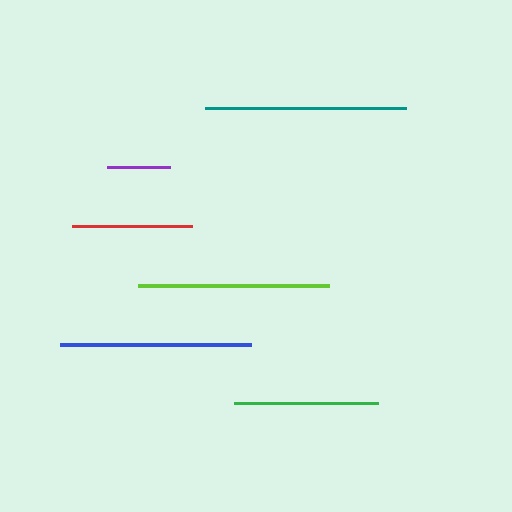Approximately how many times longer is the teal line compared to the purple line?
The teal line is approximately 3.2 times the length of the purple line.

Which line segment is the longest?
The teal line is the longest at approximately 202 pixels.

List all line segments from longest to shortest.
From longest to shortest: teal, lime, blue, green, red, purple.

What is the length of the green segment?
The green segment is approximately 144 pixels long.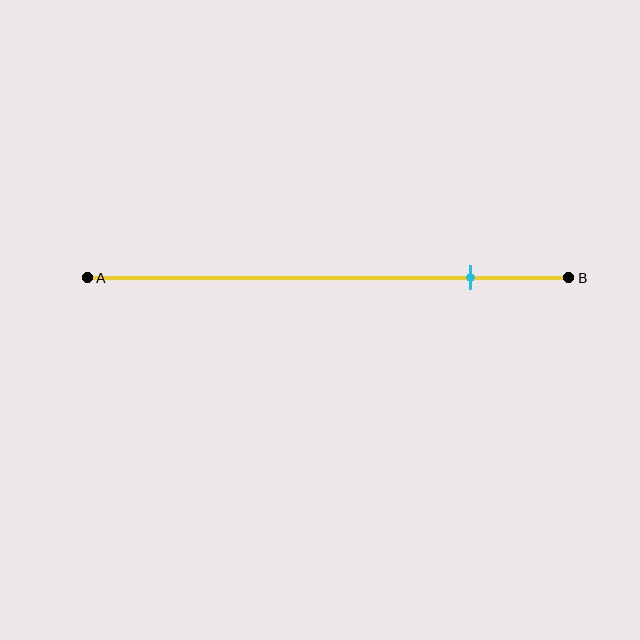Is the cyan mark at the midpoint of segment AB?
No, the mark is at about 80% from A, not at the 50% midpoint.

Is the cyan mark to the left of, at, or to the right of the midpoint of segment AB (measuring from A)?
The cyan mark is to the right of the midpoint of segment AB.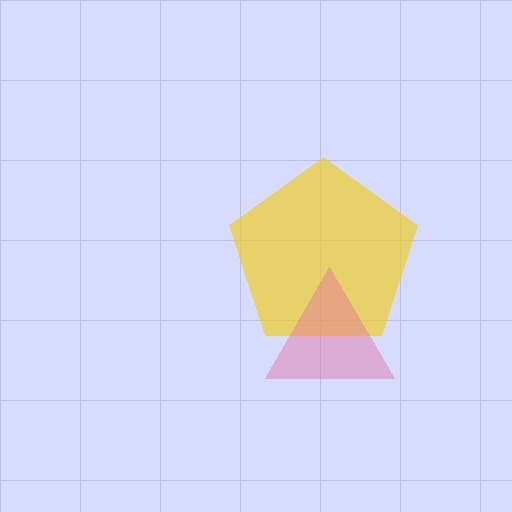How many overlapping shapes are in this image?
There are 2 overlapping shapes in the image.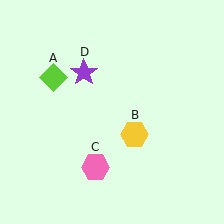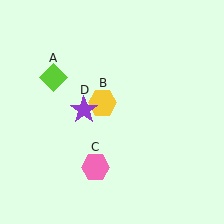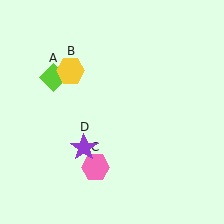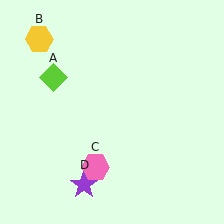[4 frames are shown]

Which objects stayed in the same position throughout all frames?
Lime diamond (object A) and pink hexagon (object C) remained stationary.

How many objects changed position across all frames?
2 objects changed position: yellow hexagon (object B), purple star (object D).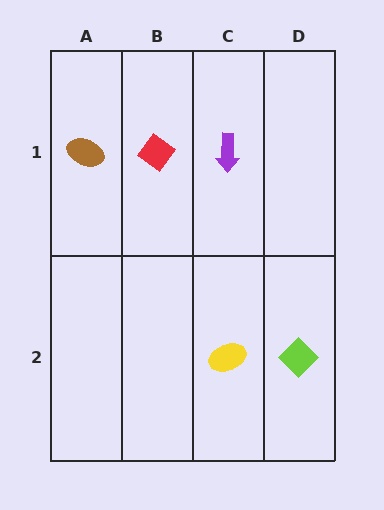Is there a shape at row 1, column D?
No, that cell is empty.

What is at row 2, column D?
A lime diamond.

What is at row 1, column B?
A red diamond.